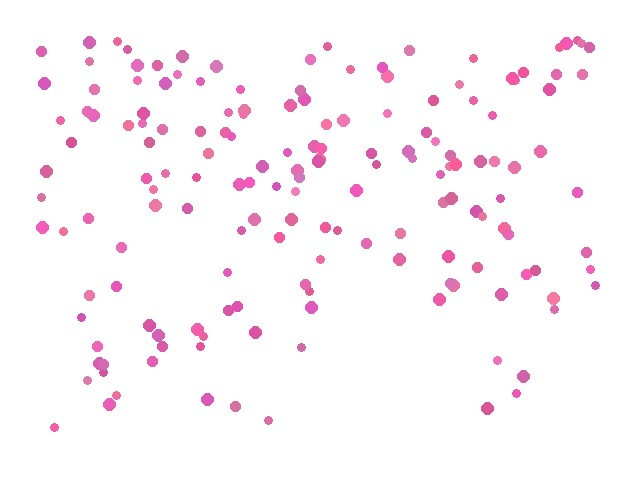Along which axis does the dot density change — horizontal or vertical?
Vertical.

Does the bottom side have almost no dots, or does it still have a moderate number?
Still a moderate number, just noticeably fewer than the top.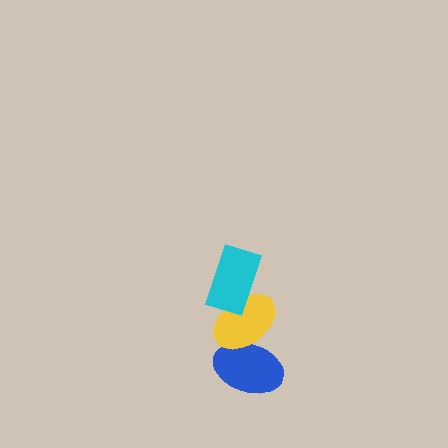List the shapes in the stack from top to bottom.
From top to bottom: the cyan rectangle, the yellow ellipse, the blue ellipse.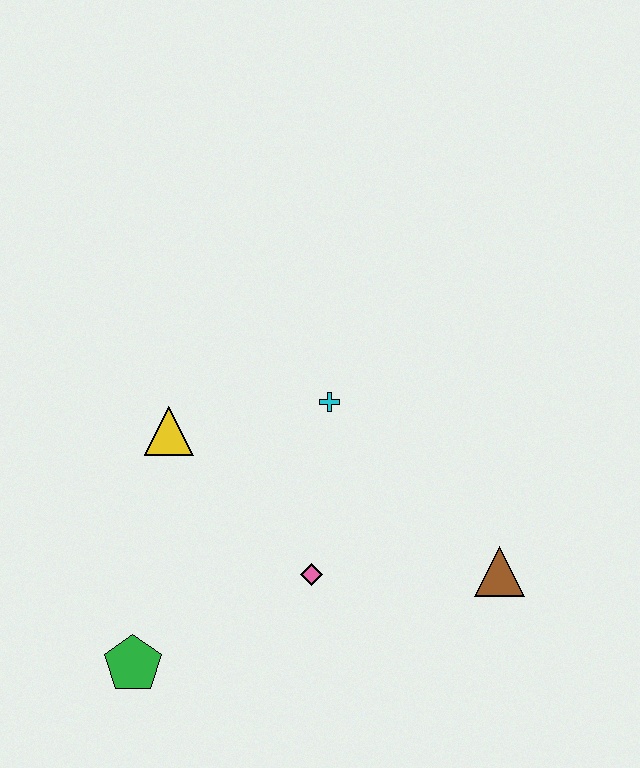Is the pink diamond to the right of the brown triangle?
No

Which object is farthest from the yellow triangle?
The brown triangle is farthest from the yellow triangle.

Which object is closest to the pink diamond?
The cyan cross is closest to the pink diamond.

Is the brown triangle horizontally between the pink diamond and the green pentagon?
No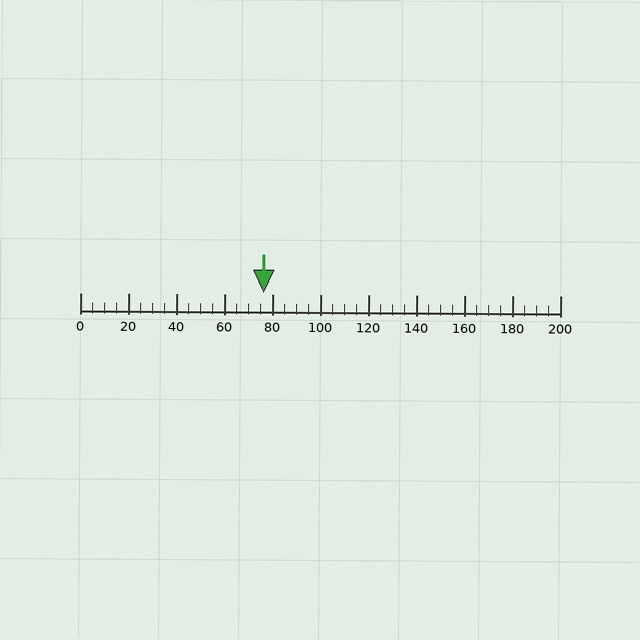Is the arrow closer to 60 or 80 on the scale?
The arrow is closer to 80.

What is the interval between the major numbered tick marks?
The major tick marks are spaced 20 units apart.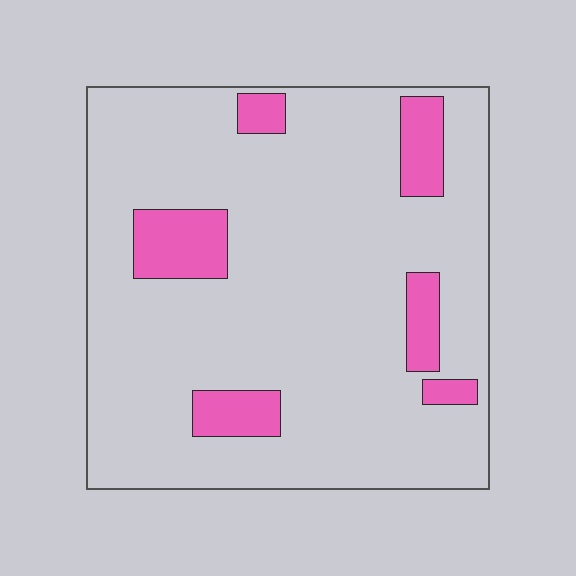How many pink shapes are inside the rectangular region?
6.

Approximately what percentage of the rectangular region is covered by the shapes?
Approximately 15%.